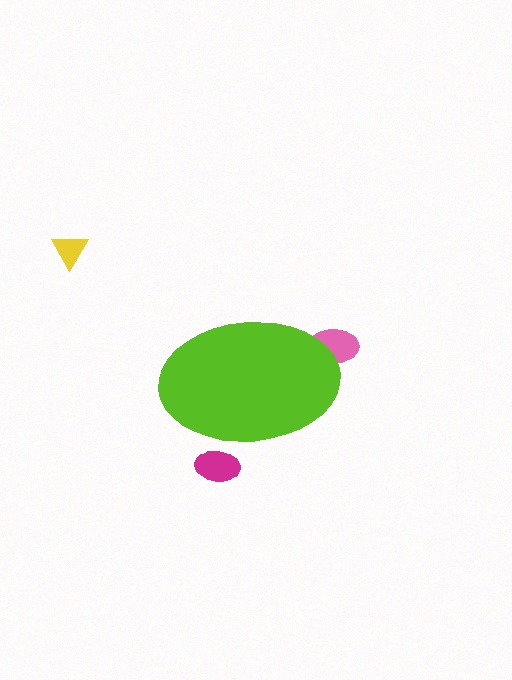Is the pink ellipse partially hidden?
Yes, the pink ellipse is partially hidden behind the lime ellipse.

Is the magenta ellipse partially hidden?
Yes, the magenta ellipse is partially hidden behind the lime ellipse.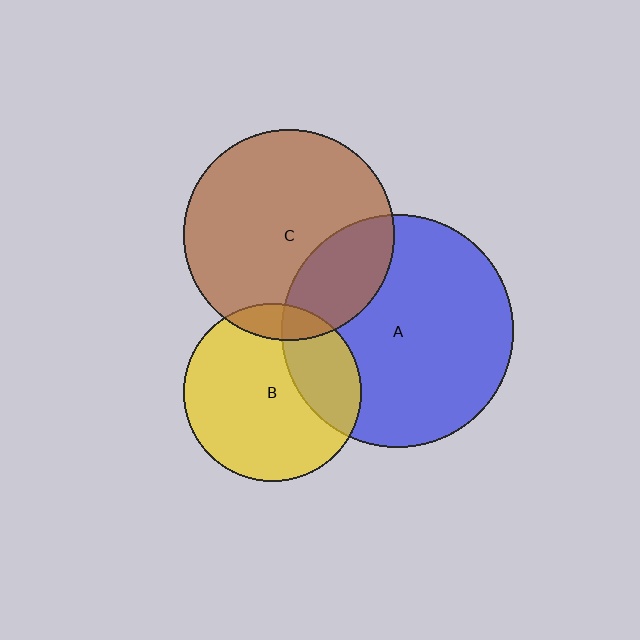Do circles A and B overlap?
Yes.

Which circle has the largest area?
Circle A (blue).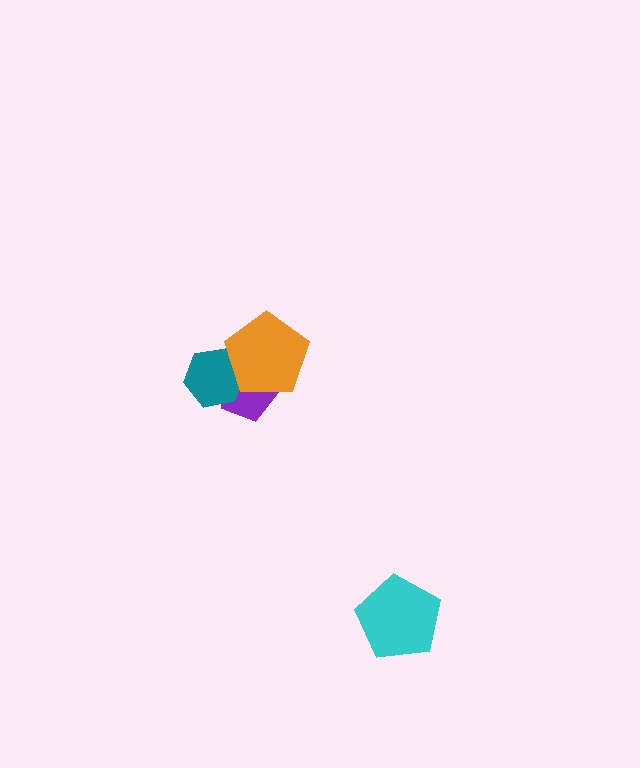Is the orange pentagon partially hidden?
No, no other shape covers it.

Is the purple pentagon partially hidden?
Yes, it is partially covered by another shape.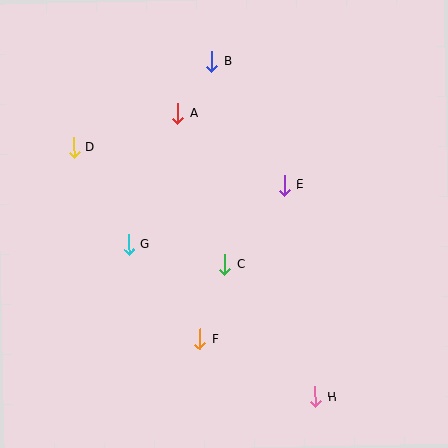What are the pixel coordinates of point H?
Point H is at (315, 397).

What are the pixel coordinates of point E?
Point E is at (284, 185).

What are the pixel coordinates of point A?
Point A is at (177, 113).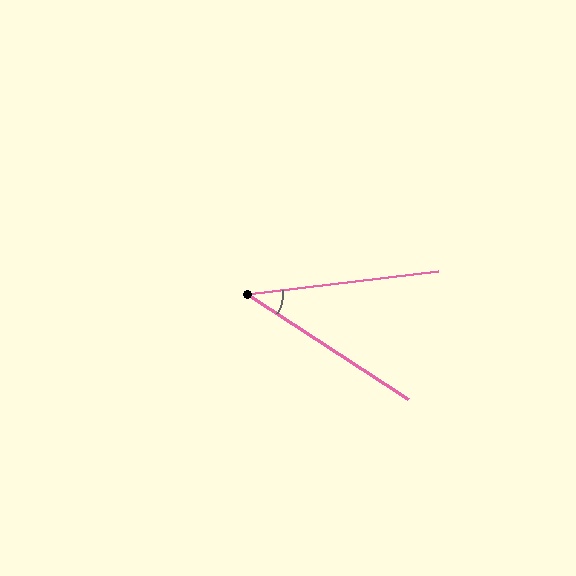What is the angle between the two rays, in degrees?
Approximately 40 degrees.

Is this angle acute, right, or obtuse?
It is acute.